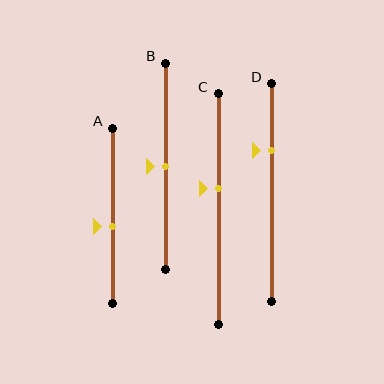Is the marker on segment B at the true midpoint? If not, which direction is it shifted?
Yes, the marker on segment B is at the true midpoint.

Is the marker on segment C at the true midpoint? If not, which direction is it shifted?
No, the marker on segment C is shifted upward by about 9% of the segment length.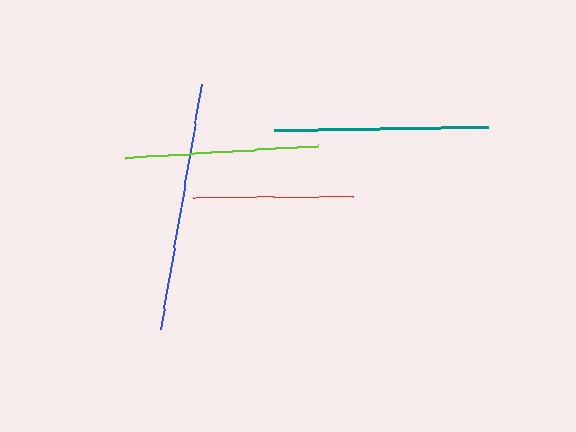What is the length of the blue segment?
The blue segment is approximately 248 pixels long.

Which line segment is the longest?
The blue line is the longest at approximately 248 pixels.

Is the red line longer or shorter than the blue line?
The blue line is longer than the red line.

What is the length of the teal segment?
The teal segment is approximately 215 pixels long.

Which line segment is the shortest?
The red line is the shortest at approximately 160 pixels.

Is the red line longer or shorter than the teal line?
The teal line is longer than the red line.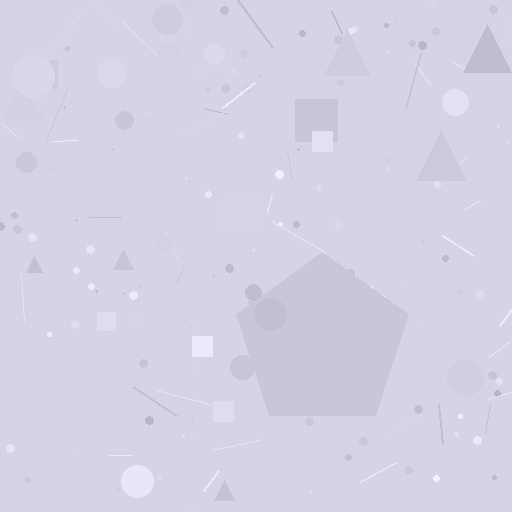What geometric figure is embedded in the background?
A pentagon is embedded in the background.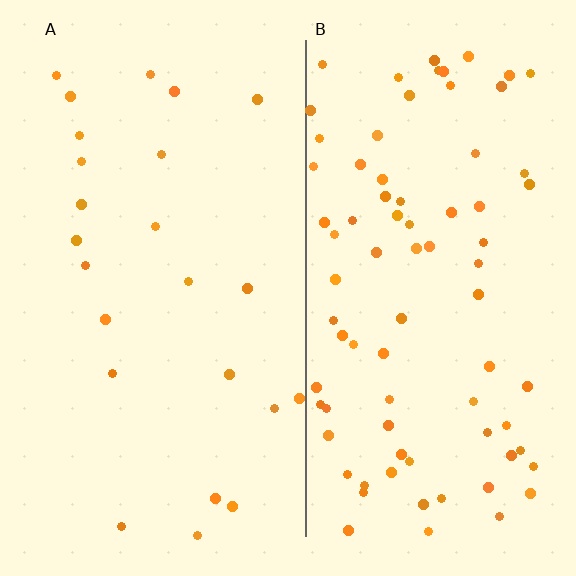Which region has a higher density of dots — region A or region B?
B (the right).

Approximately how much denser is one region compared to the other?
Approximately 3.4× — region B over region A.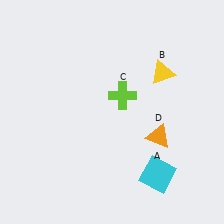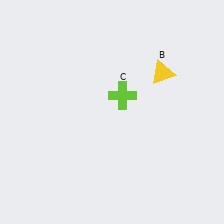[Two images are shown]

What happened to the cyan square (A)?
The cyan square (A) was removed in Image 2. It was in the bottom-right area of Image 1.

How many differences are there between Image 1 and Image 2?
There are 2 differences between the two images.